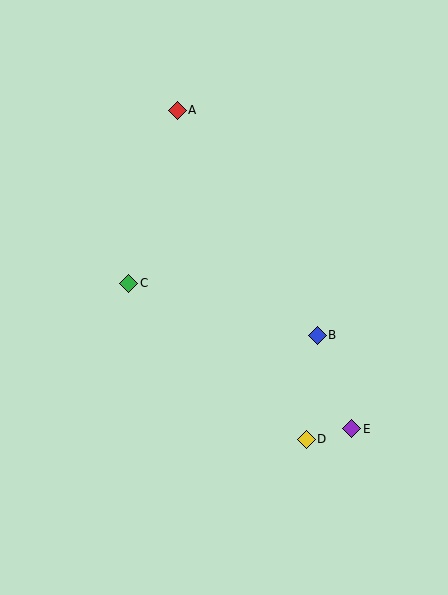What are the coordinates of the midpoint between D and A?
The midpoint between D and A is at (242, 275).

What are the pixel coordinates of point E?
Point E is at (352, 429).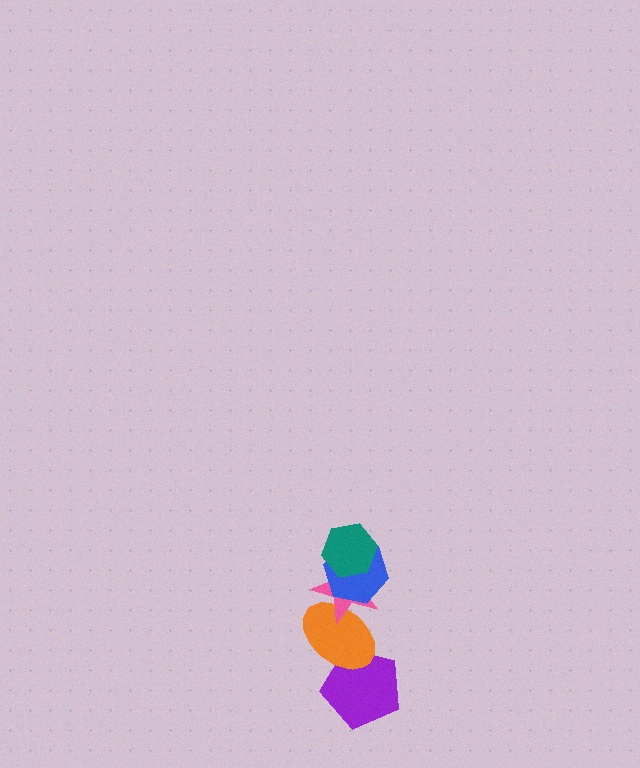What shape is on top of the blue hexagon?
The teal hexagon is on top of the blue hexagon.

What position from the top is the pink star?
The pink star is 3rd from the top.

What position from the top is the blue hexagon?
The blue hexagon is 2nd from the top.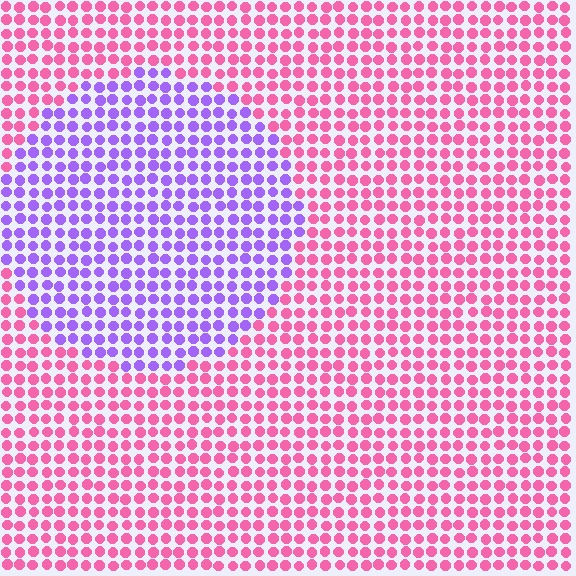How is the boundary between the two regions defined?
The boundary is defined purely by a slight shift in hue (about 65 degrees). Spacing, size, and orientation are identical on both sides.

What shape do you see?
I see a circle.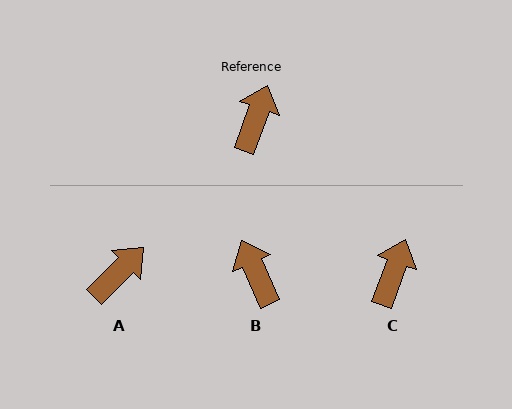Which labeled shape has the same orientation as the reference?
C.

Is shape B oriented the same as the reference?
No, it is off by about 44 degrees.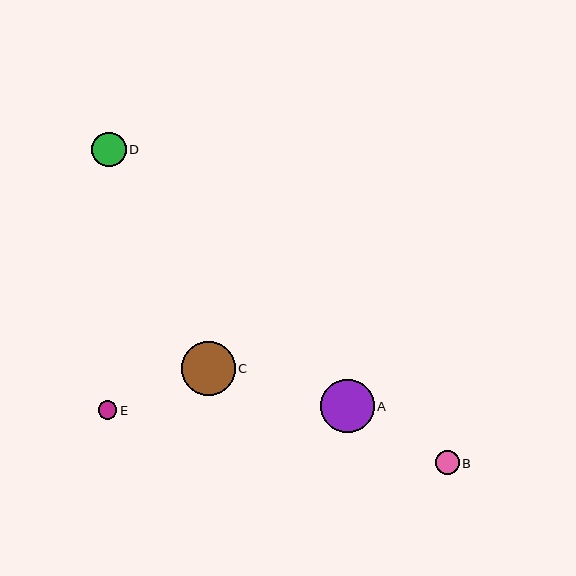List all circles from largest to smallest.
From largest to smallest: C, A, D, B, E.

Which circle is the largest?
Circle C is the largest with a size of approximately 53 pixels.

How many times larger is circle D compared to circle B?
Circle D is approximately 1.4 times the size of circle B.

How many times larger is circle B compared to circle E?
Circle B is approximately 1.3 times the size of circle E.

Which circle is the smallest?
Circle E is the smallest with a size of approximately 19 pixels.